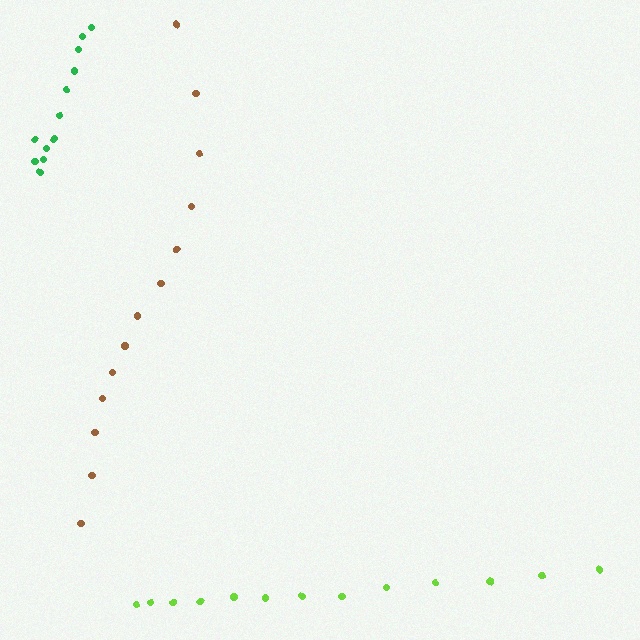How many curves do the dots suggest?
There are 3 distinct paths.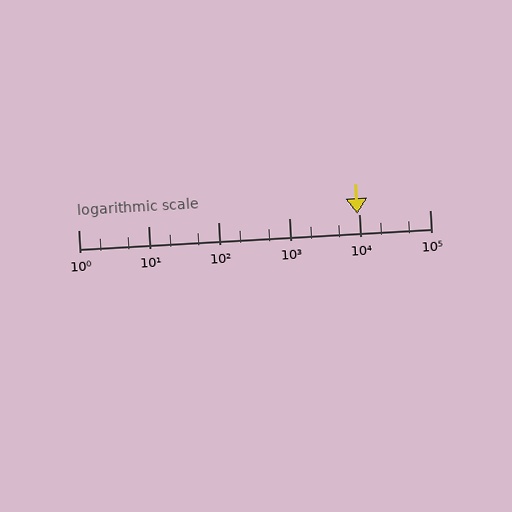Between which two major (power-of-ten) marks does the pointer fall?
The pointer is between 1000 and 10000.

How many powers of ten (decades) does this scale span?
The scale spans 5 decades, from 1 to 100000.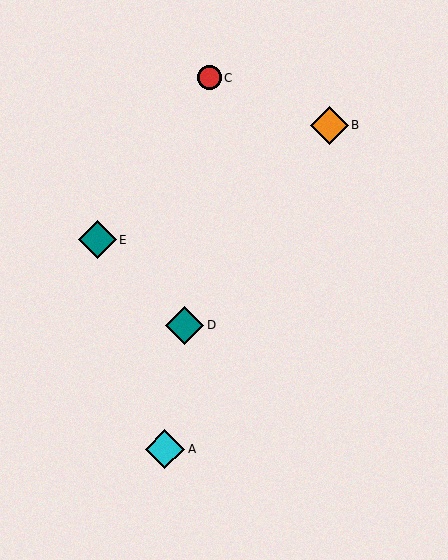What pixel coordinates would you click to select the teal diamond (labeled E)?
Click at (98, 240) to select the teal diamond E.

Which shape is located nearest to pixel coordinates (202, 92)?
The red circle (labeled C) at (210, 78) is nearest to that location.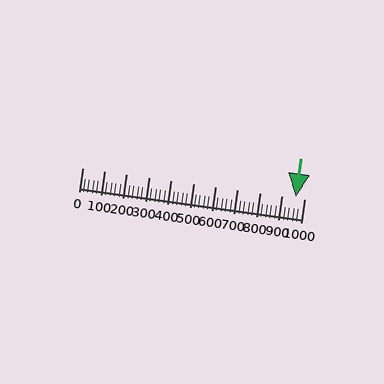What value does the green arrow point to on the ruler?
The green arrow points to approximately 960.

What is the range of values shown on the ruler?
The ruler shows values from 0 to 1000.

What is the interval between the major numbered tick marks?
The major tick marks are spaced 100 units apart.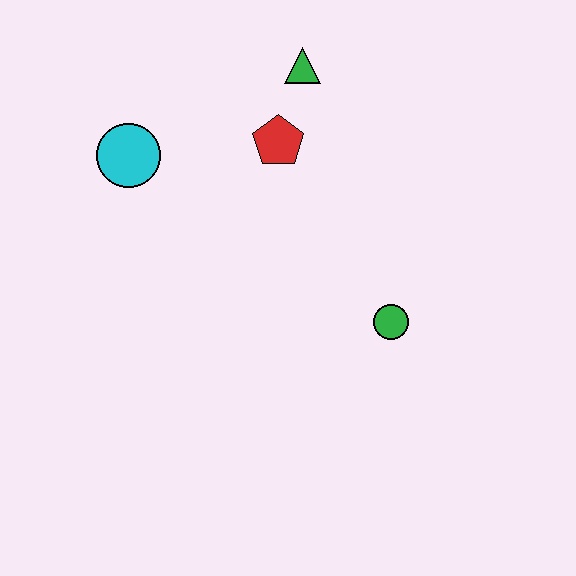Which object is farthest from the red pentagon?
The green circle is farthest from the red pentagon.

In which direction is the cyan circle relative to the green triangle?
The cyan circle is to the left of the green triangle.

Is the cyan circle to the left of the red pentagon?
Yes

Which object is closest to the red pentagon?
The green triangle is closest to the red pentagon.